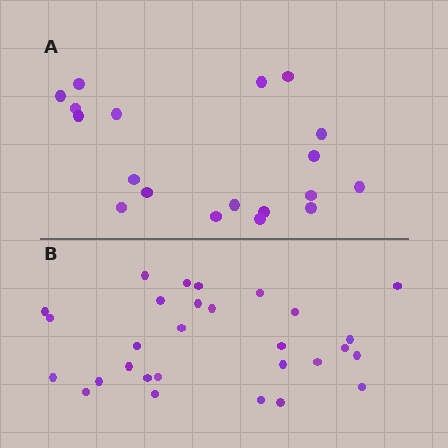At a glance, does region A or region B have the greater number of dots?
Region B (the bottom region) has more dots.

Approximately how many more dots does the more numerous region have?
Region B has roughly 10 or so more dots than region A.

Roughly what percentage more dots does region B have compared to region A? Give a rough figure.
About 55% more.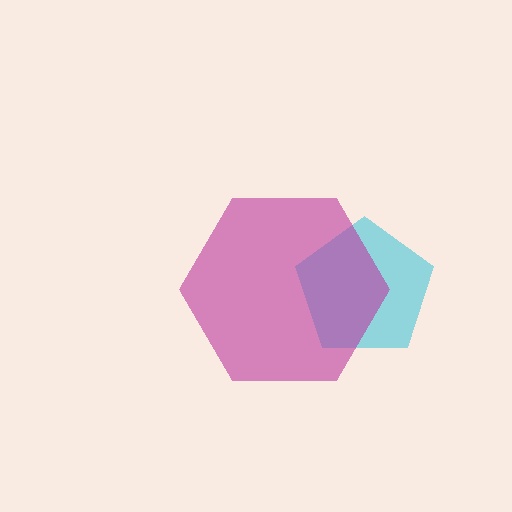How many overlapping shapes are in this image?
There are 2 overlapping shapes in the image.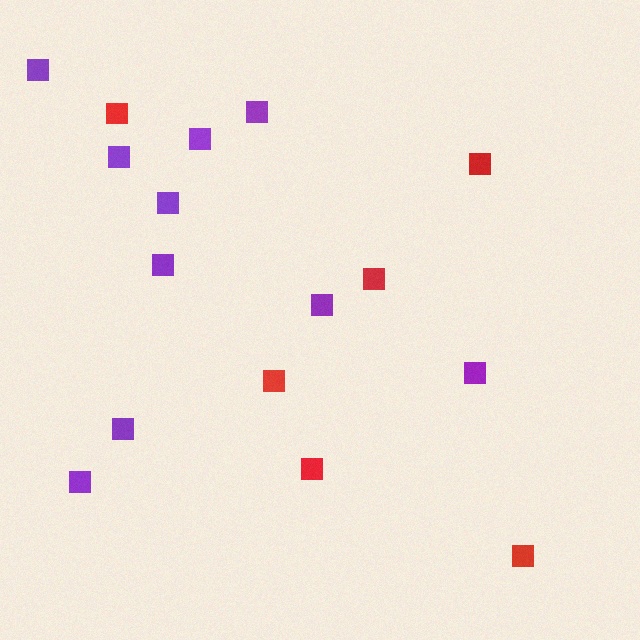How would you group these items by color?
There are 2 groups: one group of purple squares (10) and one group of red squares (6).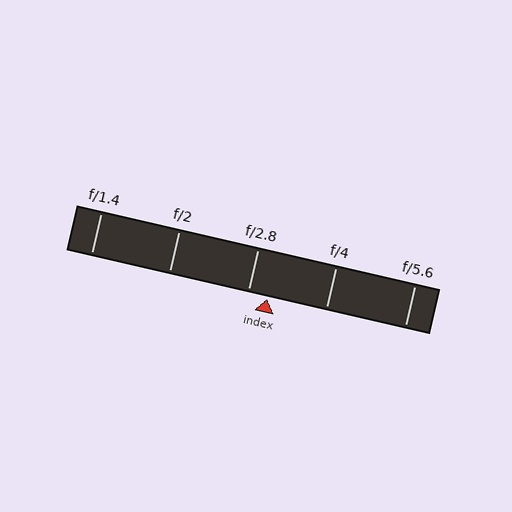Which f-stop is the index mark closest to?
The index mark is closest to f/2.8.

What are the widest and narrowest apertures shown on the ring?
The widest aperture shown is f/1.4 and the narrowest is f/5.6.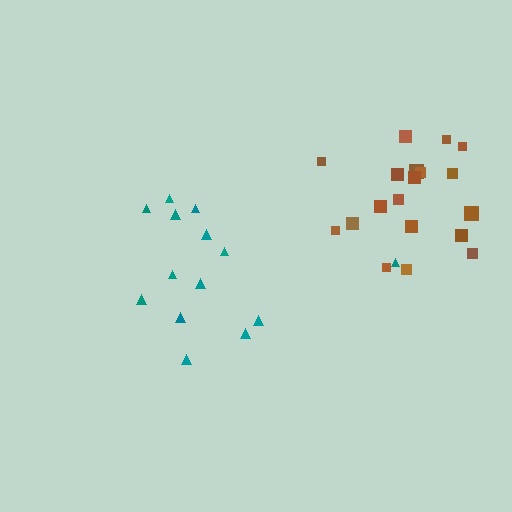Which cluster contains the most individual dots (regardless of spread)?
Brown (19).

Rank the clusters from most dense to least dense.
teal, brown.